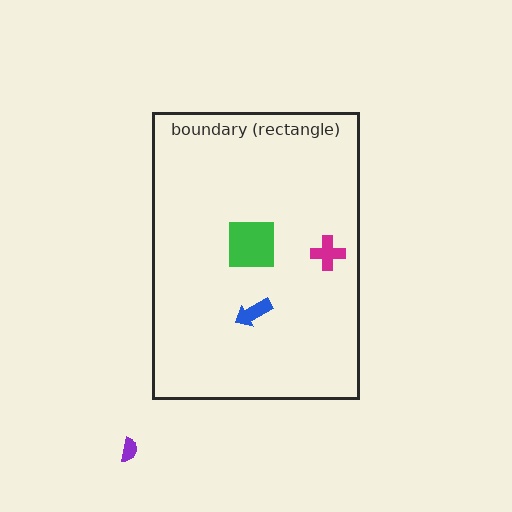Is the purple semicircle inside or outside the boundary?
Outside.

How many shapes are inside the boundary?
3 inside, 1 outside.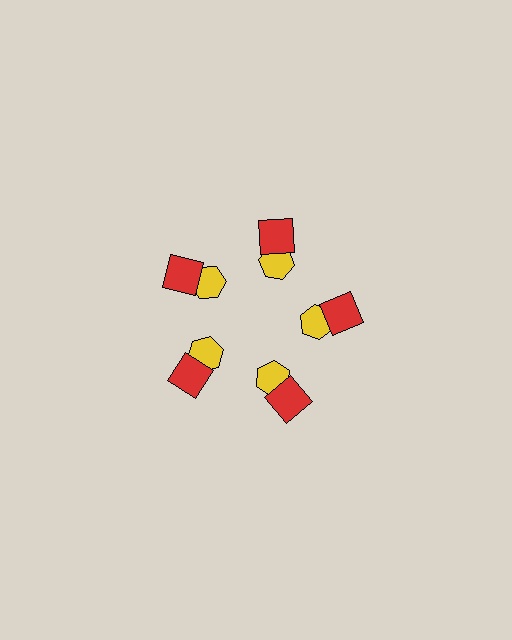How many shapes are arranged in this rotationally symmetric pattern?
There are 10 shapes, arranged in 5 groups of 2.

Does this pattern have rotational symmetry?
Yes, this pattern has 5-fold rotational symmetry. It looks the same after rotating 72 degrees around the center.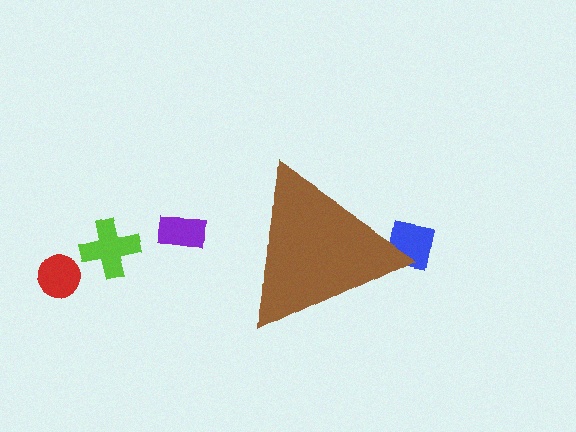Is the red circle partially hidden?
No, the red circle is fully visible.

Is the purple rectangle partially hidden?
No, the purple rectangle is fully visible.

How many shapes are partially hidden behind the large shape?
1 shape is partially hidden.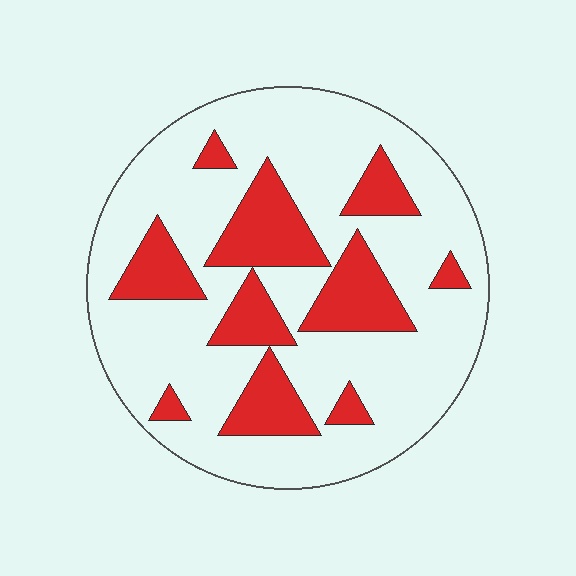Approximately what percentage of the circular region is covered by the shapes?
Approximately 25%.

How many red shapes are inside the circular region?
10.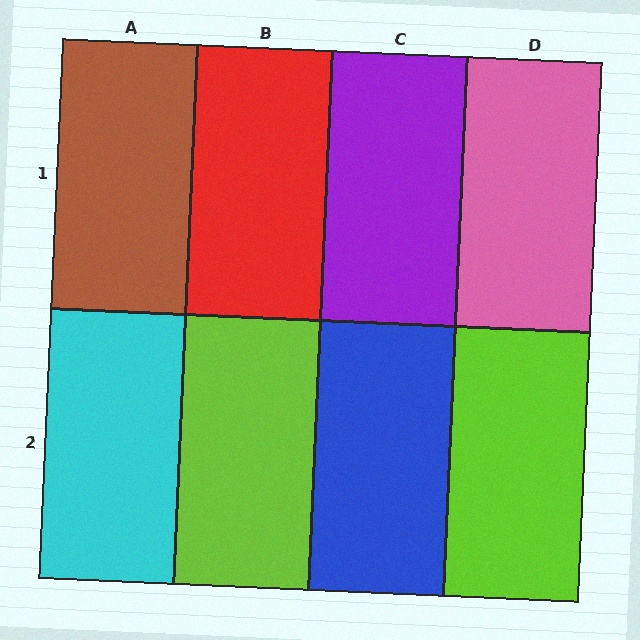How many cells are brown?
1 cell is brown.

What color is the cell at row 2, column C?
Blue.